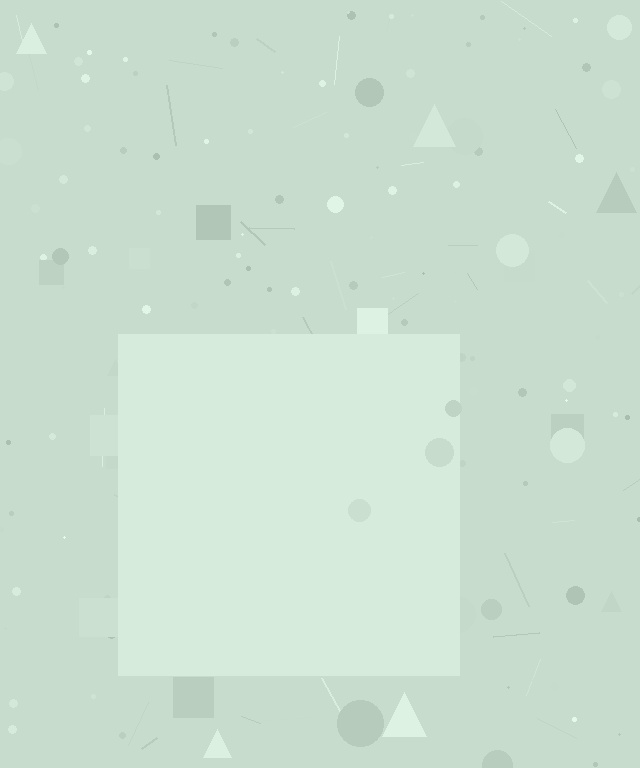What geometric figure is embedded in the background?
A square is embedded in the background.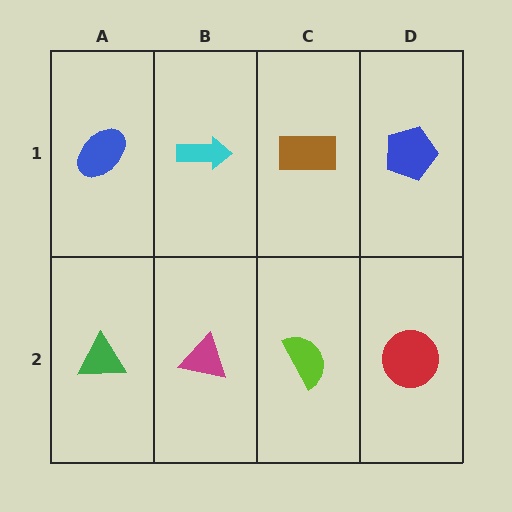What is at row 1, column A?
A blue ellipse.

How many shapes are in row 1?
4 shapes.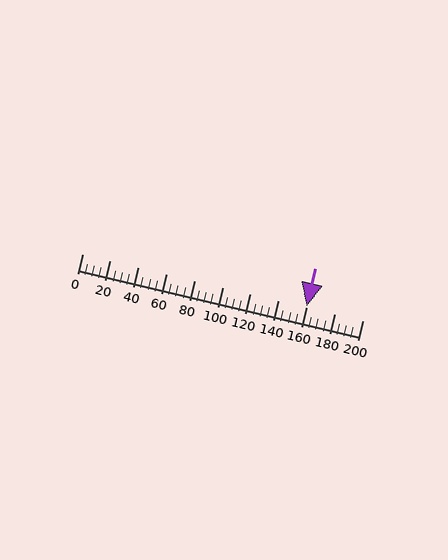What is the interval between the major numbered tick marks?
The major tick marks are spaced 20 units apart.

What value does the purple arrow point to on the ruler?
The purple arrow points to approximately 160.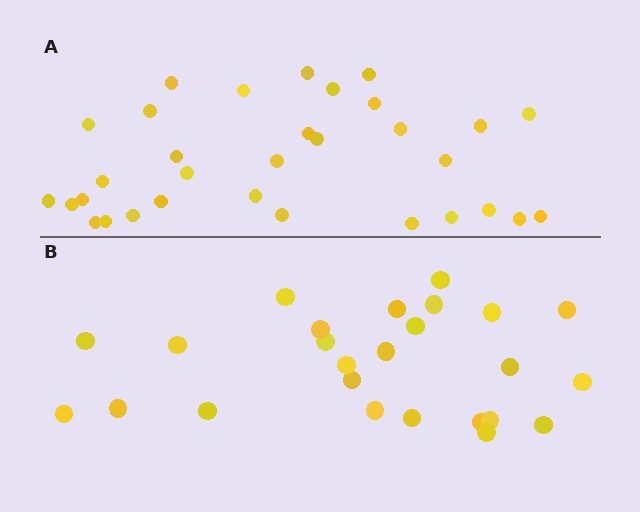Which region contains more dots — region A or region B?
Region A (the top region) has more dots.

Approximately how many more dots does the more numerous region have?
Region A has roughly 8 or so more dots than region B.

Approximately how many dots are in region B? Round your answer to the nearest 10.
About 20 dots. (The exact count is 25, which rounds to 20.)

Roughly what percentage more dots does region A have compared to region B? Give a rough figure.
About 30% more.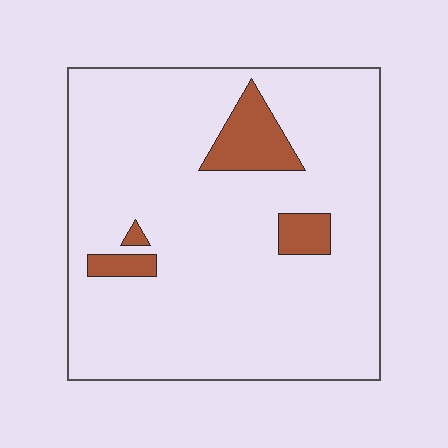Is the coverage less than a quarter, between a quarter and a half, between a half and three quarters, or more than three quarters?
Less than a quarter.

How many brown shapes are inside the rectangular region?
4.